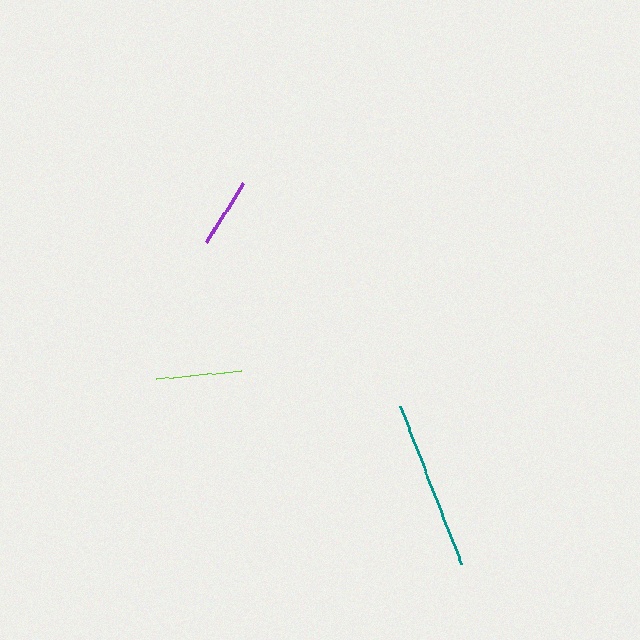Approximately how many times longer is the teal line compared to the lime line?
The teal line is approximately 2.0 times the length of the lime line.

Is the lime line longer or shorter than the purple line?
The lime line is longer than the purple line.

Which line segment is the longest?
The teal line is the longest at approximately 170 pixels.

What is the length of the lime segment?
The lime segment is approximately 86 pixels long.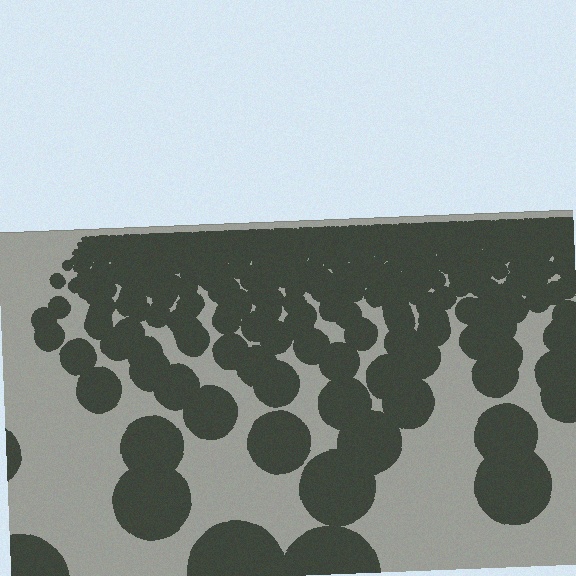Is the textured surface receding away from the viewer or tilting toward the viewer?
The surface is receding away from the viewer. Texture elements get smaller and denser toward the top.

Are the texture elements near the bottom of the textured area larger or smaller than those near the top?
Larger. Near the bottom, elements are closer to the viewer and appear at a bigger on-screen size.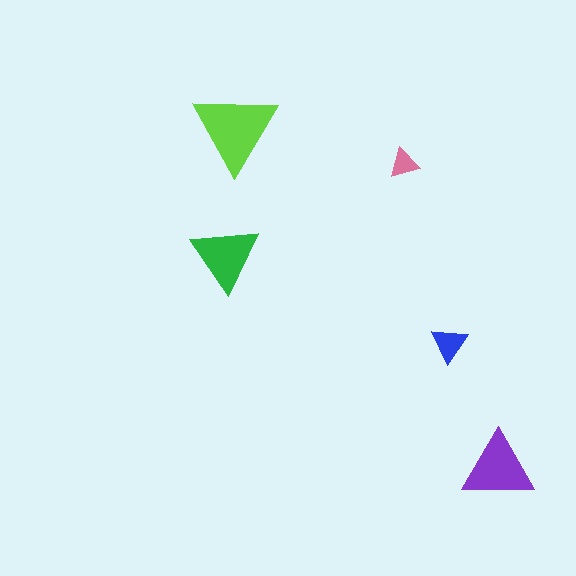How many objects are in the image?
There are 5 objects in the image.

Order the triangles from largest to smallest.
the lime one, the purple one, the green one, the blue one, the pink one.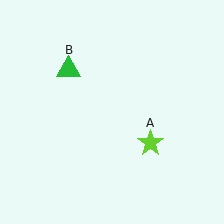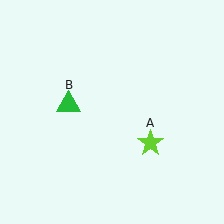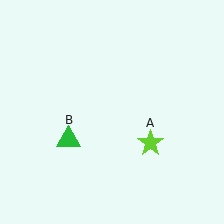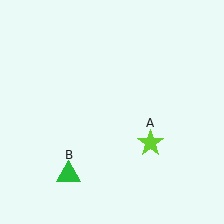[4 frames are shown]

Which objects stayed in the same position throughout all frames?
Lime star (object A) remained stationary.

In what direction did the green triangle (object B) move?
The green triangle (object B) moved down.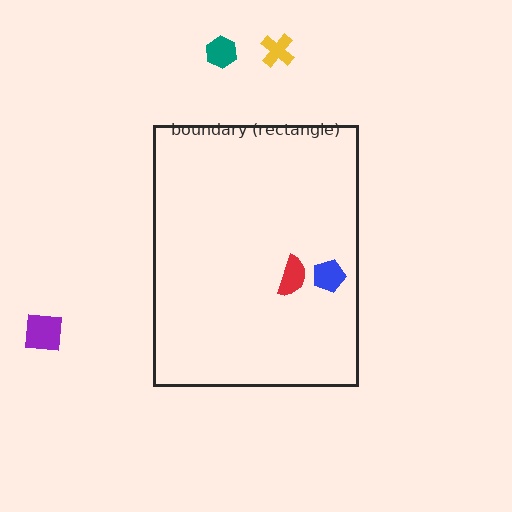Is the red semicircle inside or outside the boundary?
Inside.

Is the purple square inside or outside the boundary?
Outside.